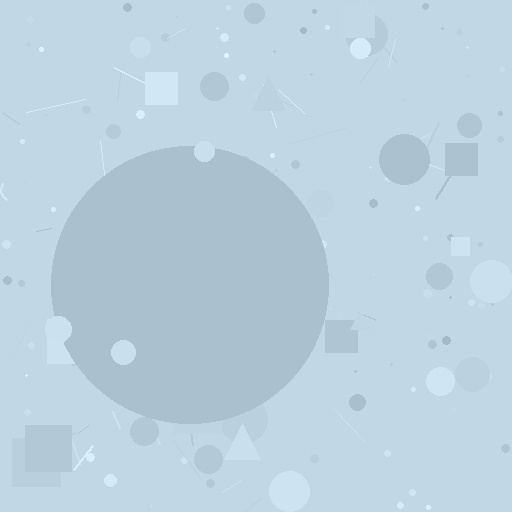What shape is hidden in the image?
A circle is hidden in the image.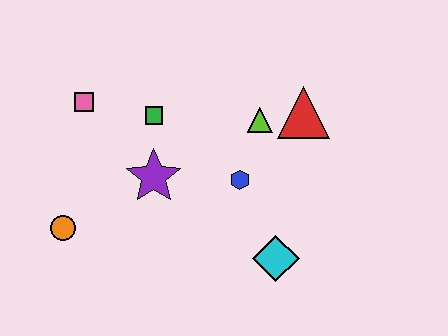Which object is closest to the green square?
The purple star is closest to the green square.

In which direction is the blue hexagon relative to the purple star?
The blue hexagon is to the right of the purple star.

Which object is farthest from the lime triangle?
The orange circle is farthest from the lime triangle.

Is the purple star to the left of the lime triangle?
Yes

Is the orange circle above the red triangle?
No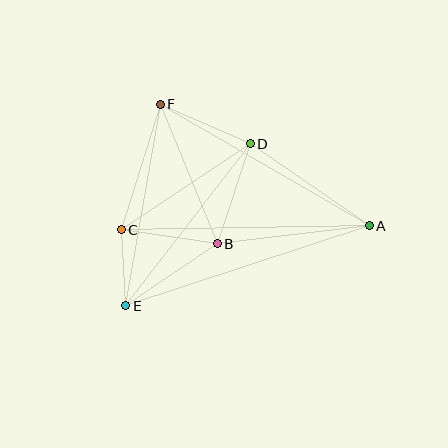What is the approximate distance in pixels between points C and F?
The distance between C and F is approximately 132 pixels.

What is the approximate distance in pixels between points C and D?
The distance between C and D is approximately 155 pixels.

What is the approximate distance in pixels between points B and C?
The distance between B and C is approximately 97 pixels.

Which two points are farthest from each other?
Points A and E are farthest from each other.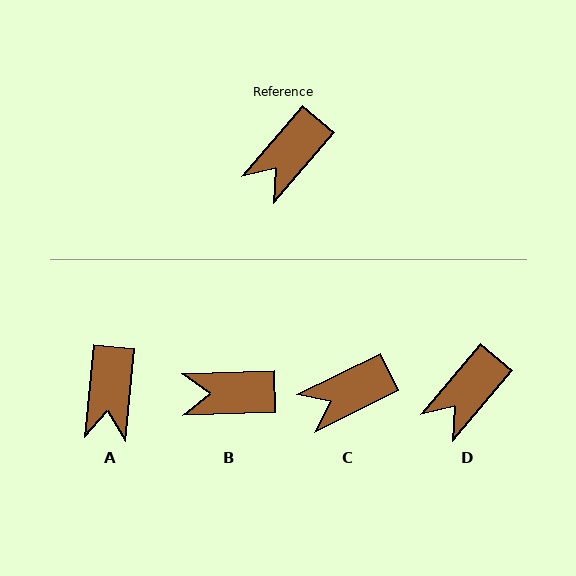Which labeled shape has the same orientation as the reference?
D.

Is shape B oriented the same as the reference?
No, it is off by about 48 degrees.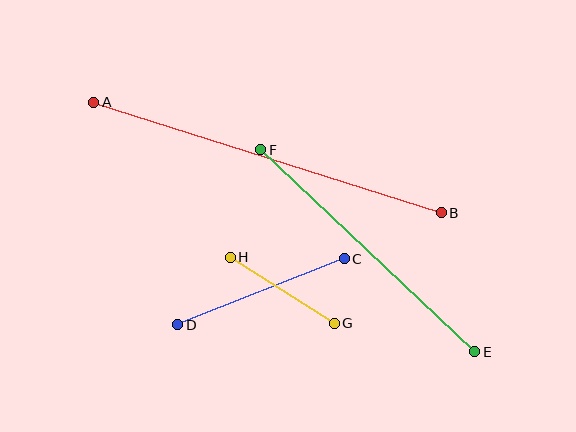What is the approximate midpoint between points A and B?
The midpoint is at approximately (267, 157) pixels.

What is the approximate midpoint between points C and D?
The midpoint is at approximately (261, 292) pixels.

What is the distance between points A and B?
The distance is approximately 364 pixels.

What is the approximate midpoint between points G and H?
The midpoint is at approximately (282, 290) pixels.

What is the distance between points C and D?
The distance is approximately 179 pixels.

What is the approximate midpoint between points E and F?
The midpoint is at approximately (368, 251) pixels.